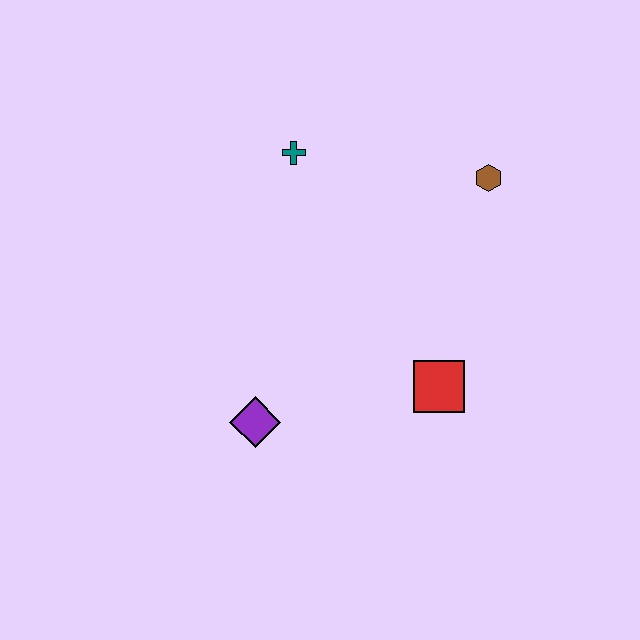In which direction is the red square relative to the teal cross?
The red square is below the teal cross.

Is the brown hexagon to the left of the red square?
No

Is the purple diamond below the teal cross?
Yes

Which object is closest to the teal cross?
The brown hexagon is closest to the teal cross.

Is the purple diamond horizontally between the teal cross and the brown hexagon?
No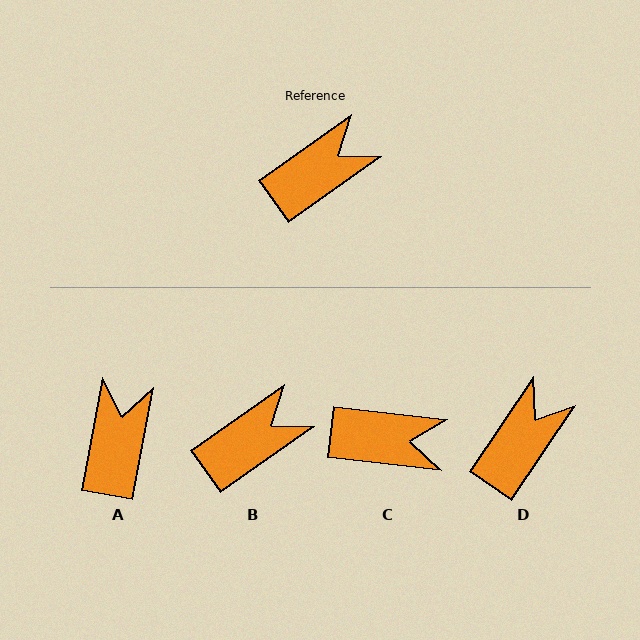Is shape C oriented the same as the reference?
No, it is off by about 42 degrees.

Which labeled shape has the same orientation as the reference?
B.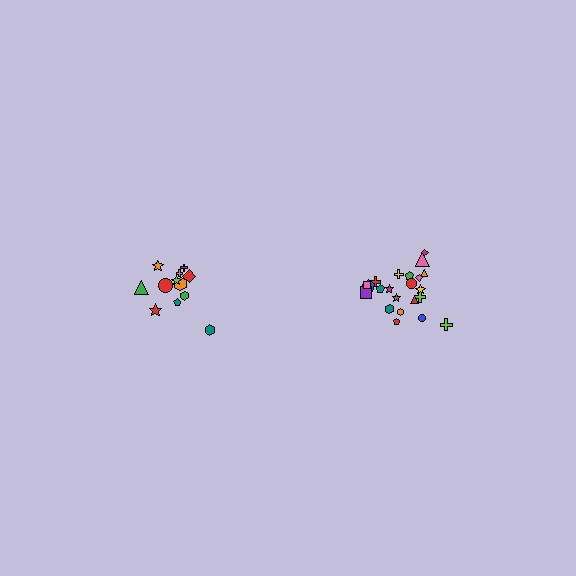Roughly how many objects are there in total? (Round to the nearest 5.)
Roughly 35 objects in total.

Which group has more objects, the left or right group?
The right group.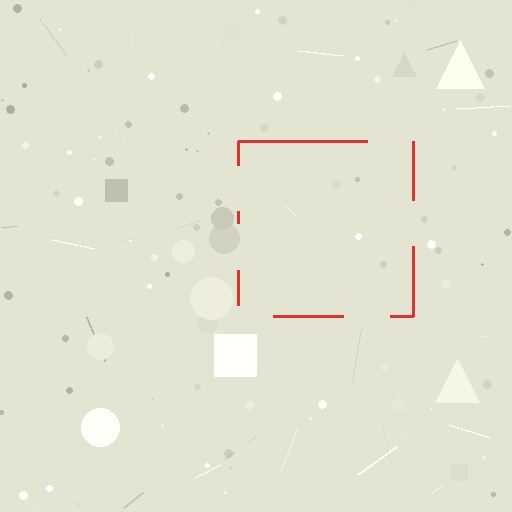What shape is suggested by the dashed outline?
The dashed outline suggests a square.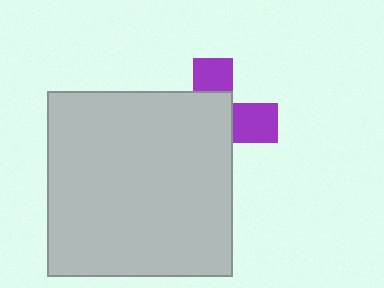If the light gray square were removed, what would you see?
You would see the complete purple cross.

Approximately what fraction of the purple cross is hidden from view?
Roughly 65% of the purple cross is hidden behind the light gray square.